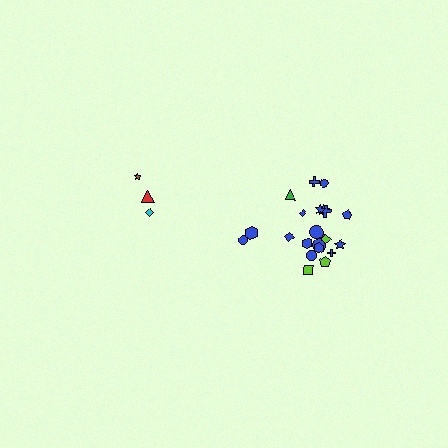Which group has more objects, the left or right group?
The right group.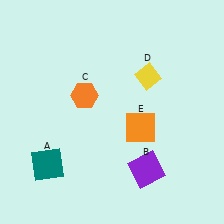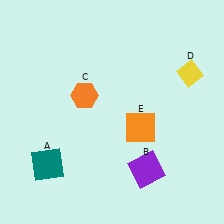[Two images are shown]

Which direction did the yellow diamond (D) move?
The yellow diamond (D) moved right.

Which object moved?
The yellow diamond (D) moved right.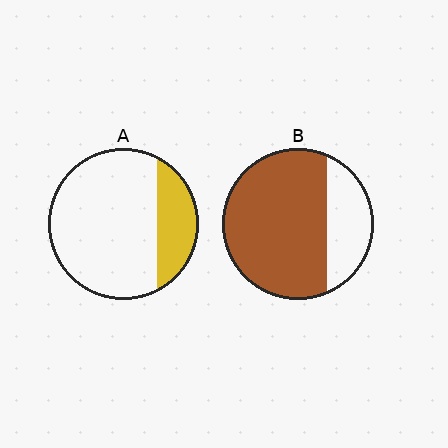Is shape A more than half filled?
No.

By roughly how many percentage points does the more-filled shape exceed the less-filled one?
By roughly 50 percentage points (B over A).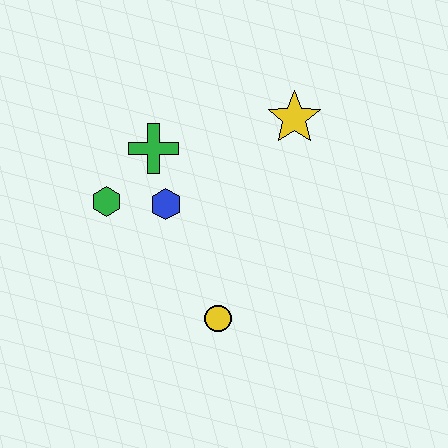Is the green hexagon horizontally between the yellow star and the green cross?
No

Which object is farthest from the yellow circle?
The yellow star is farthest from the yellow circle.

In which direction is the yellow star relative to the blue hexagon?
The yellow star is to the right of the blue hexagon.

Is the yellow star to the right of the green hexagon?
Yes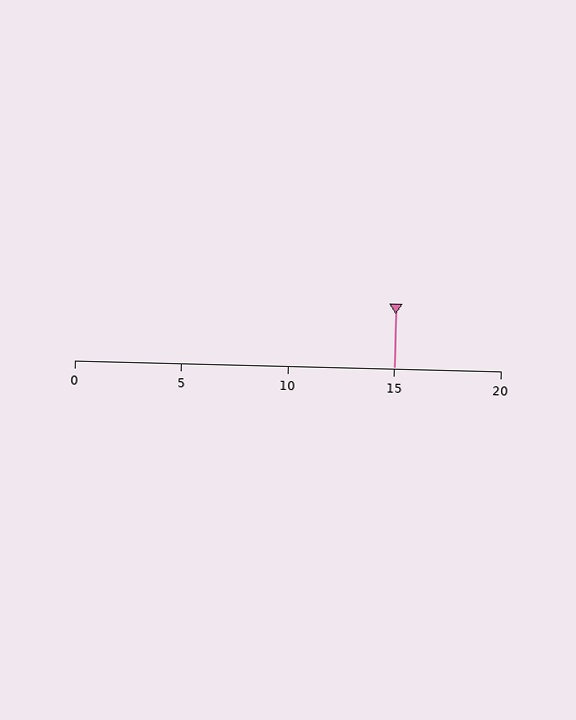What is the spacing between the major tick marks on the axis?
The major ticks are spaced 5 apart.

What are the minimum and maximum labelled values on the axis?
The axis runs from 0 to 20.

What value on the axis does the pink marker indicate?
The marker indicates approximately 15.